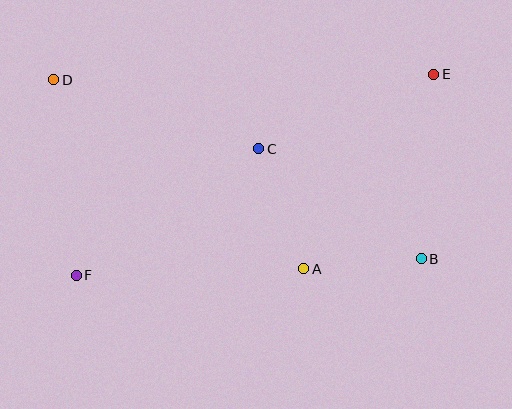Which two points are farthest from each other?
Points E and F are farthest from each other.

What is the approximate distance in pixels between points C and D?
The distance between C and D is approximately 216 pixels.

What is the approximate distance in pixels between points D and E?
The distance between D and E is approximately 380 pixels.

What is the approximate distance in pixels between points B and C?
The distance between B and C is approximately 196 pixels.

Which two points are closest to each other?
Points A and B are closest to each other.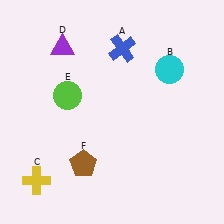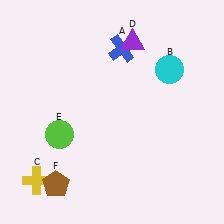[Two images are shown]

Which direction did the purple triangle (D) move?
The purple triangle (D) moved right.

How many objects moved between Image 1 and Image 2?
3 objects moved between the two images.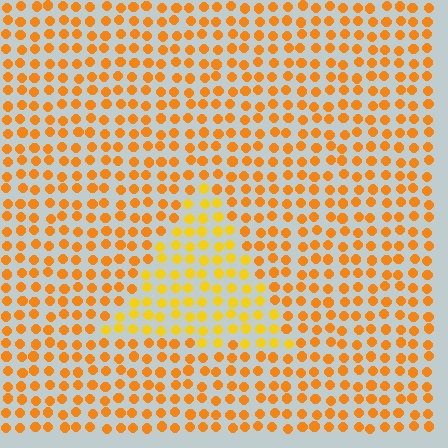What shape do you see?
I see a triangle.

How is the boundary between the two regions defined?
The boundary is defined purely by a slight shift in hue (about 20 degrees). Spacing, size, and orientation are identical on both sides.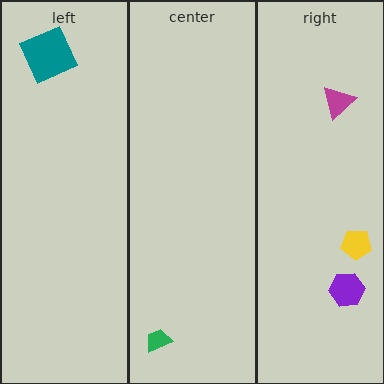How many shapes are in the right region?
3.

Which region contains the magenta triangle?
The right region.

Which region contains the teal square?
The left region.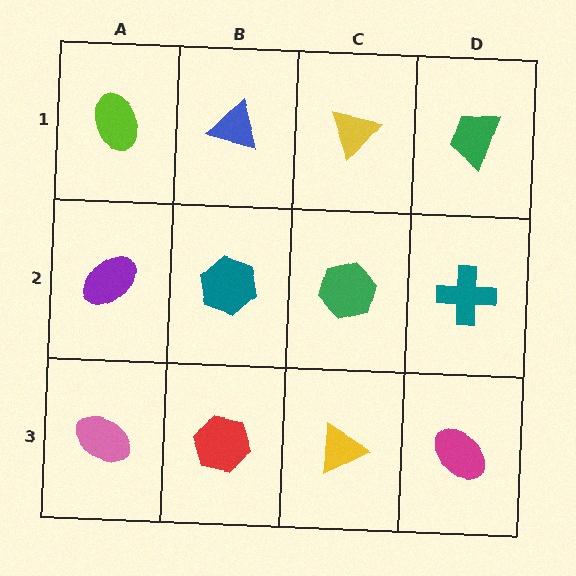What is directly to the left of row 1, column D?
A yellow triangle.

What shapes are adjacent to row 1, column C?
A green hexagon (row 2, column C), a blue triangle (row 1, column B), a green trapezoid (row 1, column D).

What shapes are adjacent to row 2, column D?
A green trapezoid (row 1, column D), a magenta ellipse (row 3, column D), a green hexagon (row 2, column C).